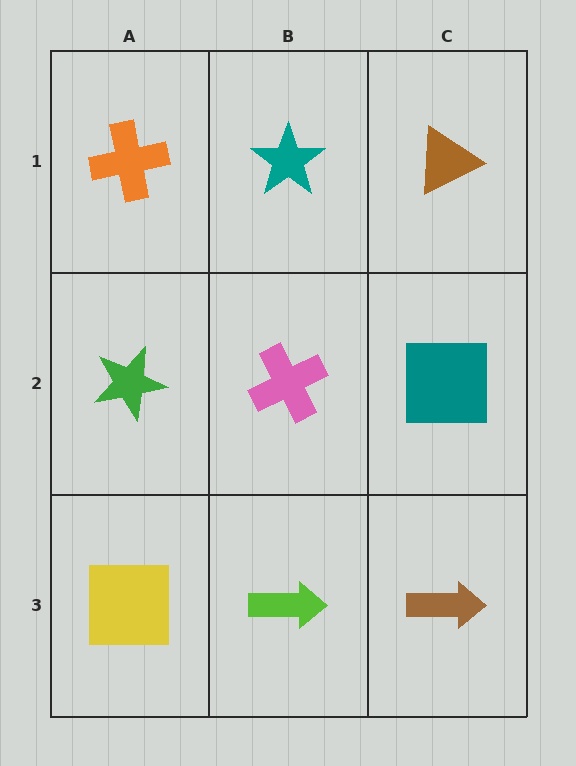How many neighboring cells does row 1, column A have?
2.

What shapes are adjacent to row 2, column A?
An orange cross (row 1, column A), a yellow square (row 3, column A), a pink cross (row 2, column B).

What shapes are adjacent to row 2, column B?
A teal star (row 1, column B), a lime arrow (row 3, column B), a green star (row 2, column A), a teal square (row 2, column C).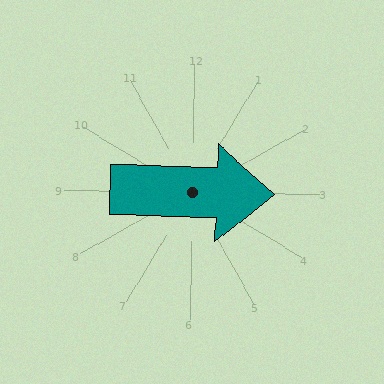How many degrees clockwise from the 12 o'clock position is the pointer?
Approximately 91 degrees.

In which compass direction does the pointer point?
East.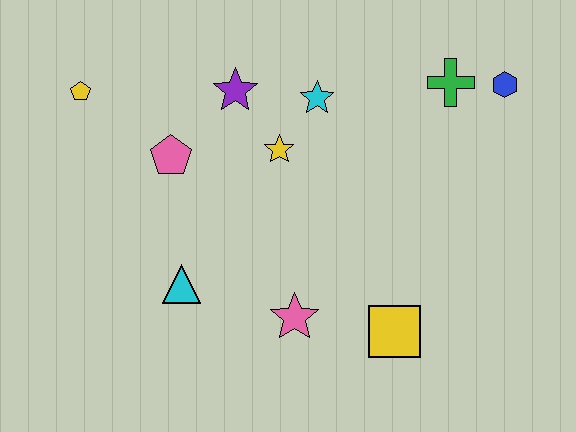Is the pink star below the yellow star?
Yes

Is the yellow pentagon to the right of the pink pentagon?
No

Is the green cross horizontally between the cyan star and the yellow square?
No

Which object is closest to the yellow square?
The pink star is closest to the yellow square.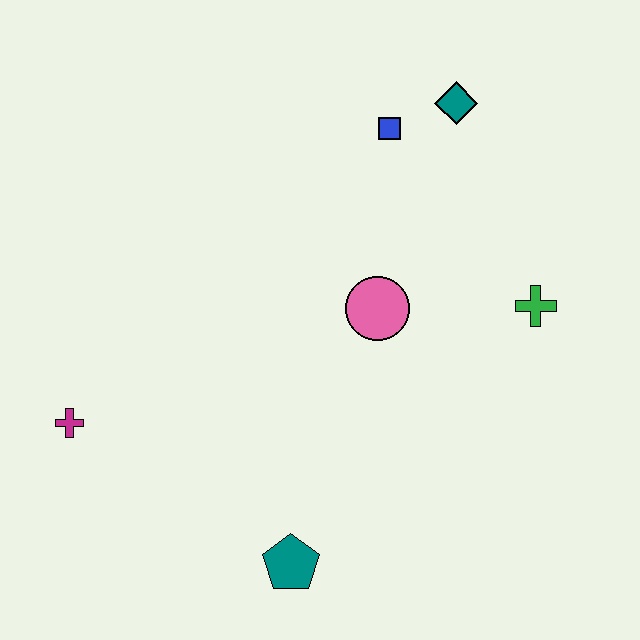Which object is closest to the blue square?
The teal diamond is closest to the blue square.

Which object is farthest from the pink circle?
The magenta cross is farthest from the pink circle.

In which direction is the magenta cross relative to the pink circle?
The magenta cross is to the left of the pink circle.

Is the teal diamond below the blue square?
No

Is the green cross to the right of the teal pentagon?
Yes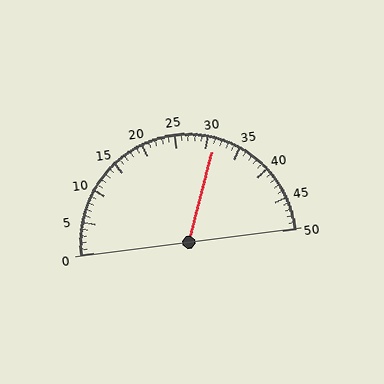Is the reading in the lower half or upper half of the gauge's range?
The reading is in the upper half of the range (0 to 50).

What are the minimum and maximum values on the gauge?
The gauge ranges from 0 to 50.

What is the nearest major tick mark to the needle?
The nearest major tick mark is 30.